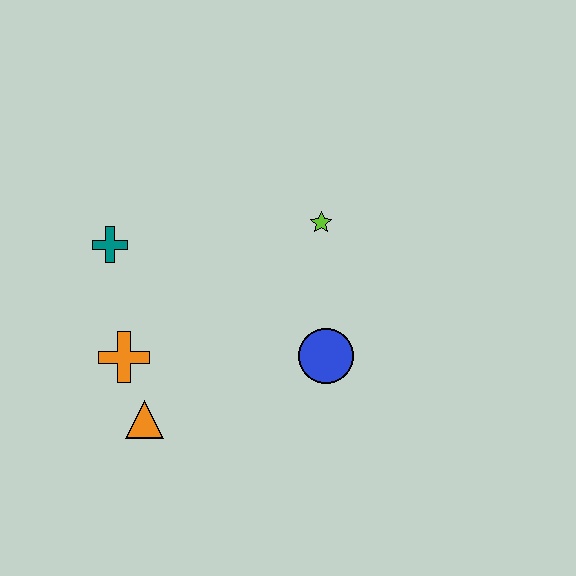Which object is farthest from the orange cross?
The lime star is farthest from the orange cross.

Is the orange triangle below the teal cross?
Yes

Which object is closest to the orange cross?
The orange triangle is closest to the orange cross.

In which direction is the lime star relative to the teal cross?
The lime star is to the right of the teal cross.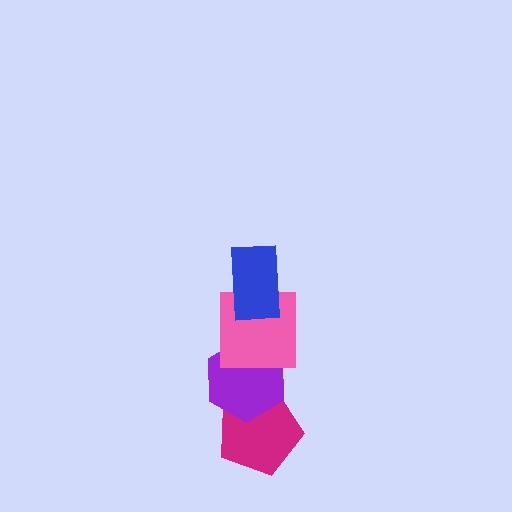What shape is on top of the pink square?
The blue rectangle is on top of the pink square.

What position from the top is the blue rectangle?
The blue rectangle is 1st from the top.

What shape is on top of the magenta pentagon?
The purple hexagon is on top of the magenta pentagon.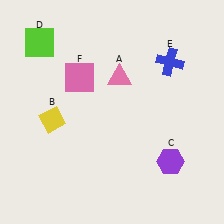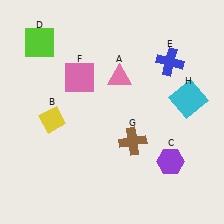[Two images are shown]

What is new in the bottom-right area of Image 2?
A brown cross (G) was added in the bottom-right area of Image 2.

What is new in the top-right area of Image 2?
A cyan square (H) was added in the top-right area of Image 2.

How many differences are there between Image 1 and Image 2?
There are 2 differences between the two images.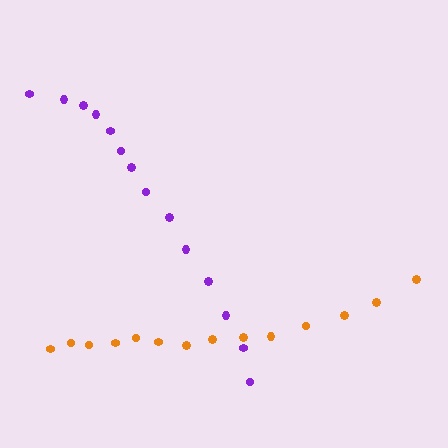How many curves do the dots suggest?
There are 2 distinct paths.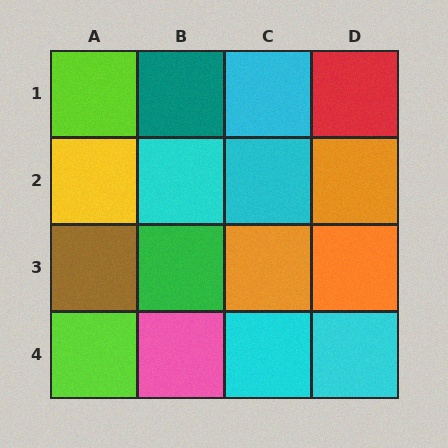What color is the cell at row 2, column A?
Yellow.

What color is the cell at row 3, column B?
Green.